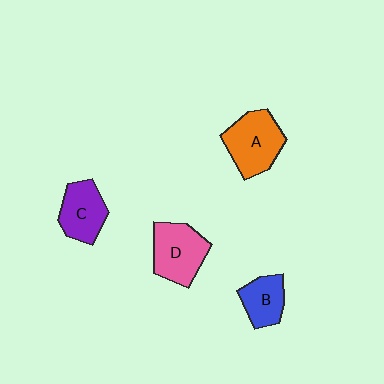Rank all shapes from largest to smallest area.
From largest to smallest: A (orange), D (pink), C (purple), B (blue).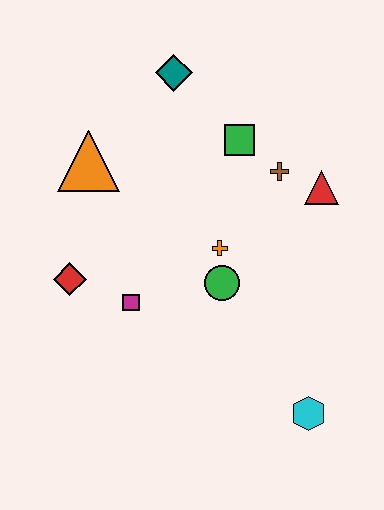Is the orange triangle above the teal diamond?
No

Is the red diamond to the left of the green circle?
Yes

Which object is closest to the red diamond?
The magenta square is closest to the red diamond.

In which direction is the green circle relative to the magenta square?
The green circle is to the right of the magenta square.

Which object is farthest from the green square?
The cyan hexagon is farthest from the green square.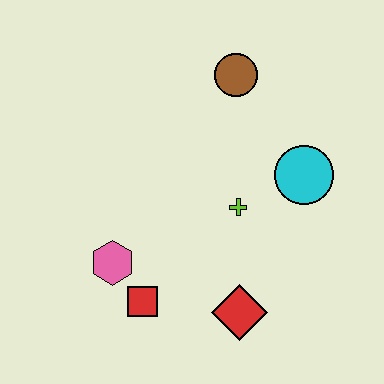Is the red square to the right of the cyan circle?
No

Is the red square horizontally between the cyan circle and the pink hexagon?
Yes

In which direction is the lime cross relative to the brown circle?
The lime cross is below the brown circle.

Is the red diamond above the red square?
No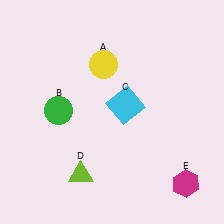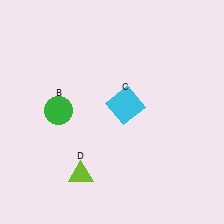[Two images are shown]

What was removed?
The magenta hexagon (E), the yellow circle (A) were removed in Image 2.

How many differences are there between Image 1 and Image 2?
There are 2 differences between the two images.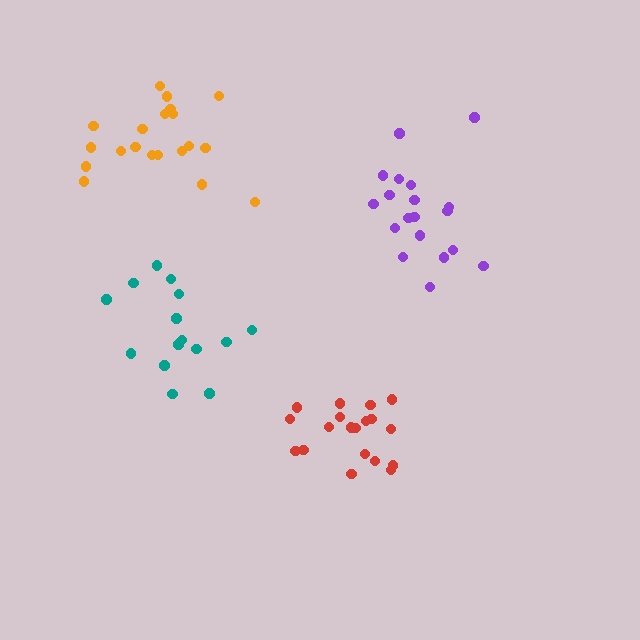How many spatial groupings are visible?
There are 4 spatial groupings.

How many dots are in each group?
Group 1: 19 dots, Group 2: 19 dots, Group 3: 20 dots, Group 4: 15 dots (73 total).